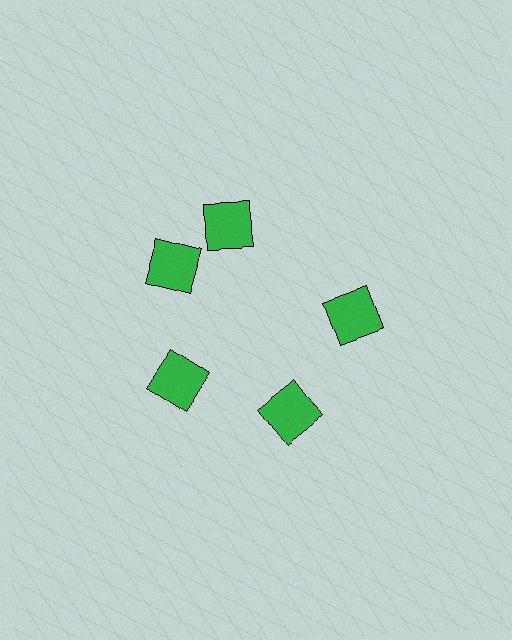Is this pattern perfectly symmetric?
No. The 5 green squares are arranged in a ring, but one element near the 1 o'clock position is rotated out of alignment along the ring, breaking the 5-fold rotational symmetry.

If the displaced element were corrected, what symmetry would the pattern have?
It would have 5-fold rotational symmetry — the pattern would map onto itself every 72 degrees.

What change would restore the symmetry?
The symmetry would be restored by rotating it back into even spacing with its neighbors so that all 5 squares sit at equal angles and equal distance from the center.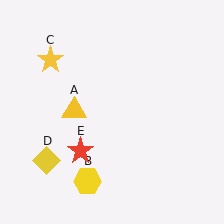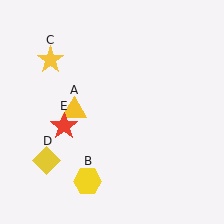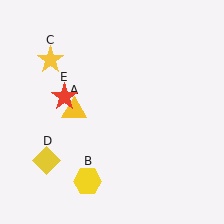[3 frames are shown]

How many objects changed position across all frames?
1 object changed position: red star (object E).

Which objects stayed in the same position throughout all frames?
Yellow triangle (object A) and yellow hexagon (object B) and yellow star (object C) and yellow diamond (object D) remained stationary.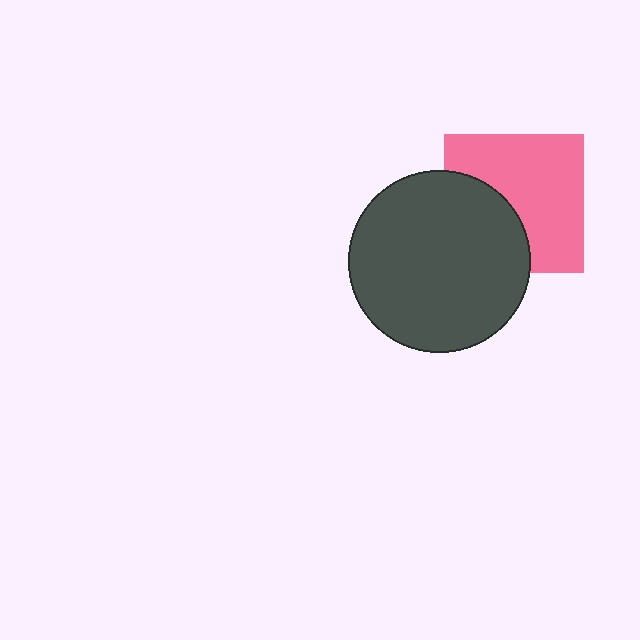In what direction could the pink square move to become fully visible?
The pink square could move right. That would shift it out from behind the dark gray circle entirely.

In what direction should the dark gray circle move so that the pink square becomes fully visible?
The dark gray circle should move left. That is the shortest direction to clear the overlap and leave the pink square fully visible.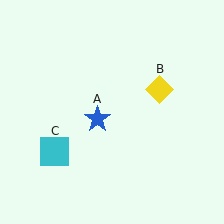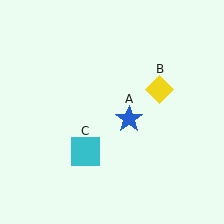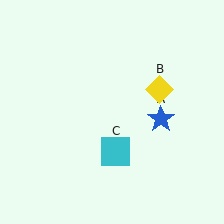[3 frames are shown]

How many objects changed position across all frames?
2 objects changed position: blue star (object A), cyan square (object C).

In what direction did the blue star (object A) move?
The blue star (object A) moved right.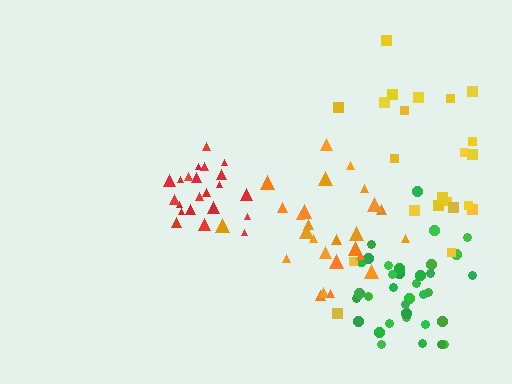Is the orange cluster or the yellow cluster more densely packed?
Orange.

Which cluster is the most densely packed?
Green.